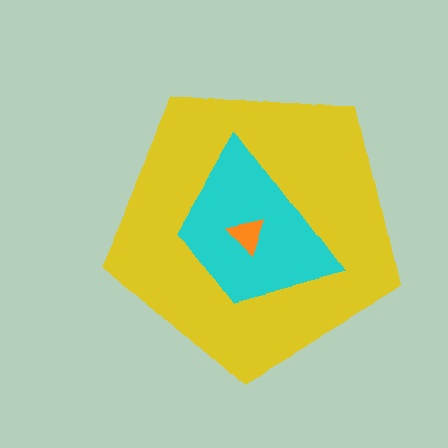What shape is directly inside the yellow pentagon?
The cyan trapezoid.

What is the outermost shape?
The yellow pentagon.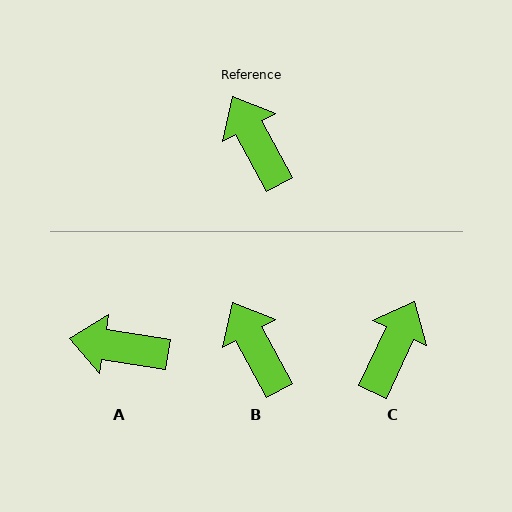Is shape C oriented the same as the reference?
No, it is off by about 53 degrees.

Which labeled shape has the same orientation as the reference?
B.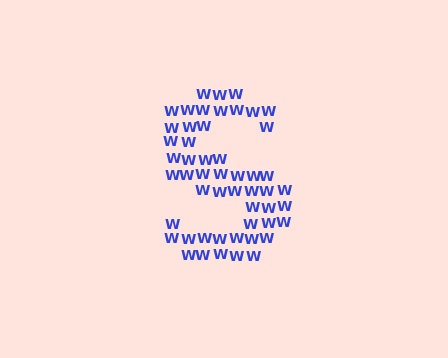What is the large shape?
The large shape is the letter S.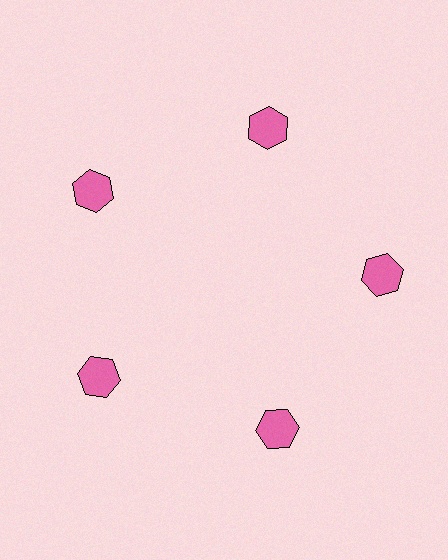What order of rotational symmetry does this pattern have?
This pattern has 5-fold rotational symmetry.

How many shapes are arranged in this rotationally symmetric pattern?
There are 5 shapes, arranged in 5 groups of 1.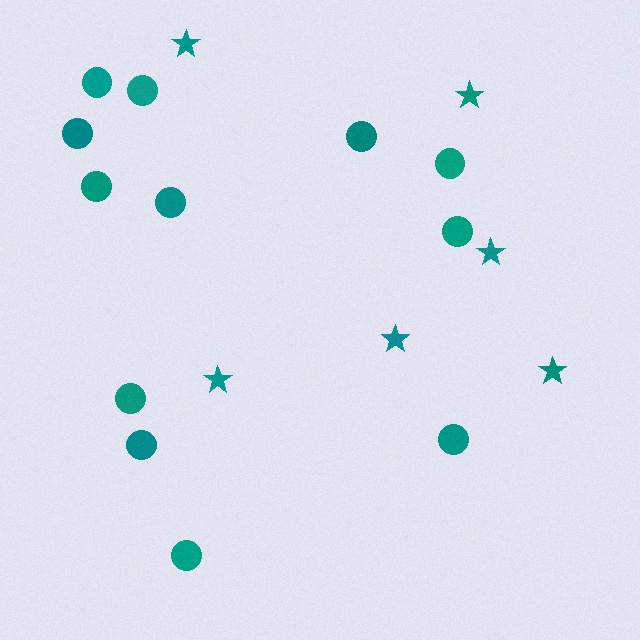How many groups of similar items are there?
There are 2 groups: one group of stars (6) and one group of circles (12).